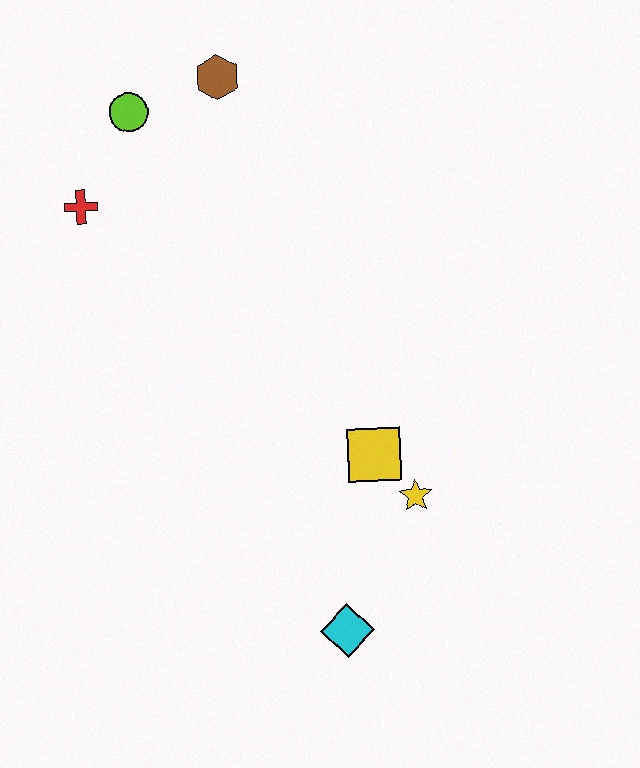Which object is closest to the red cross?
The lime circle is closest to the red cross.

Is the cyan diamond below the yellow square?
Yes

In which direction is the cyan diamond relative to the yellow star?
The cyan diamond is below the yellow star.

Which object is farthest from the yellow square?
The lime circle is farthest from the yellow square.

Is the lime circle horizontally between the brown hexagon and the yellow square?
No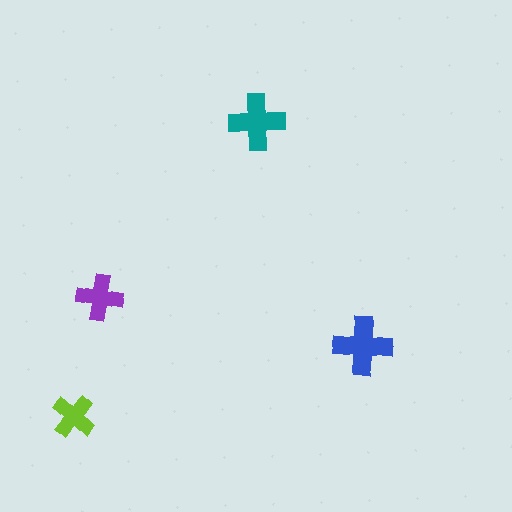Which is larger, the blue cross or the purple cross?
The blue one.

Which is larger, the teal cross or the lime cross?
The teal one.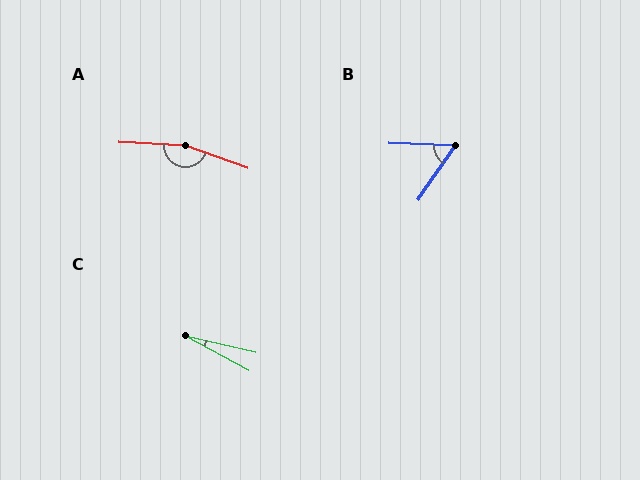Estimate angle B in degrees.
Approximately 58 degrees.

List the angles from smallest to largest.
C (15°), B (58°), A (163°).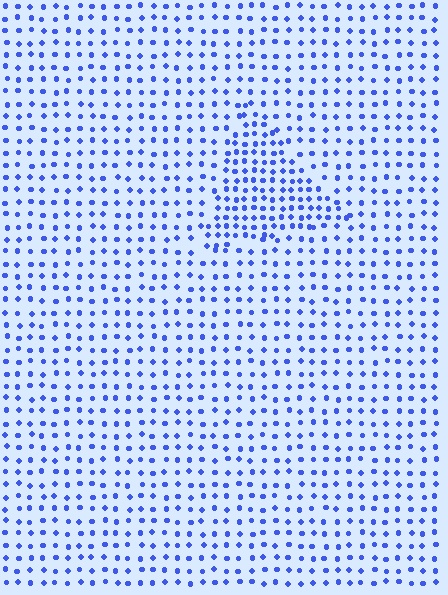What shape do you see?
I see a triangle.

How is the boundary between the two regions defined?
The boundary is defined by a change in element density (approximately 1.8x ratio). All elements are the same color, size, and shape.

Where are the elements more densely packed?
The elements are more densely packed inside the triangle boundary.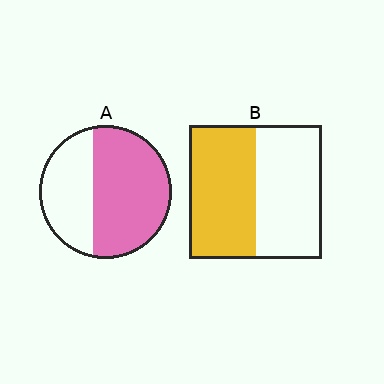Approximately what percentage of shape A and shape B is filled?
A is approximately 60% and B is approximately 50%.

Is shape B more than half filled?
Roughly half.